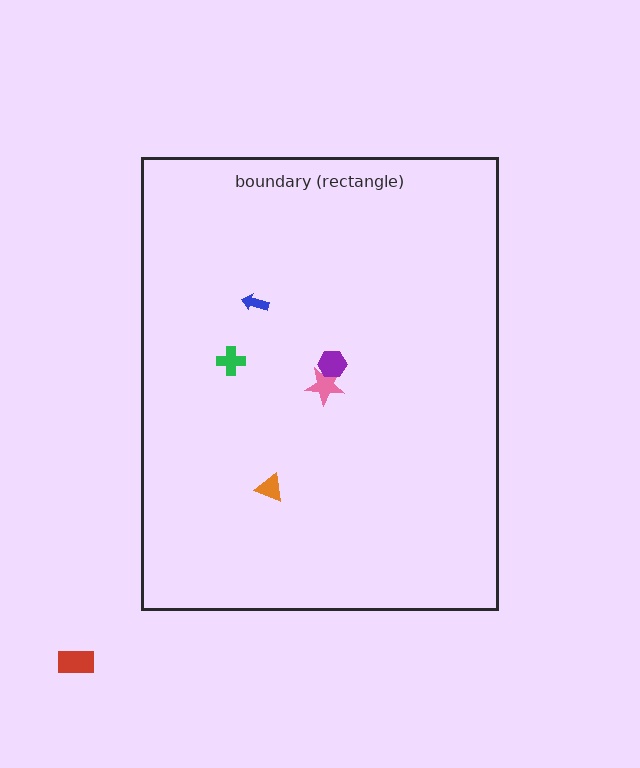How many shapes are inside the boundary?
5 inside, 1 outside.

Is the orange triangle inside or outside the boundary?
Inside.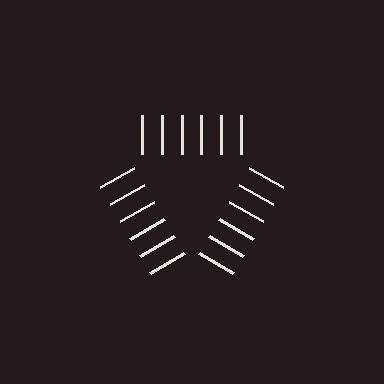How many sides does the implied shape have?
3 sides — the line-ends trace a triangle.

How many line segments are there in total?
18 — 6 along each of the 3 edges.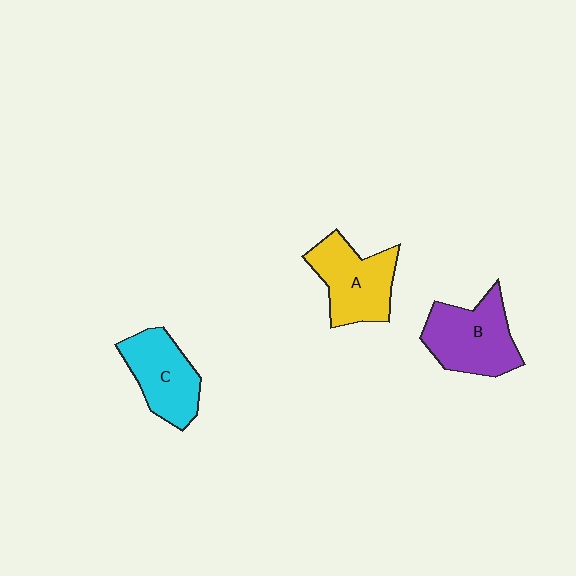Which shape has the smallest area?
Shape C (cyan).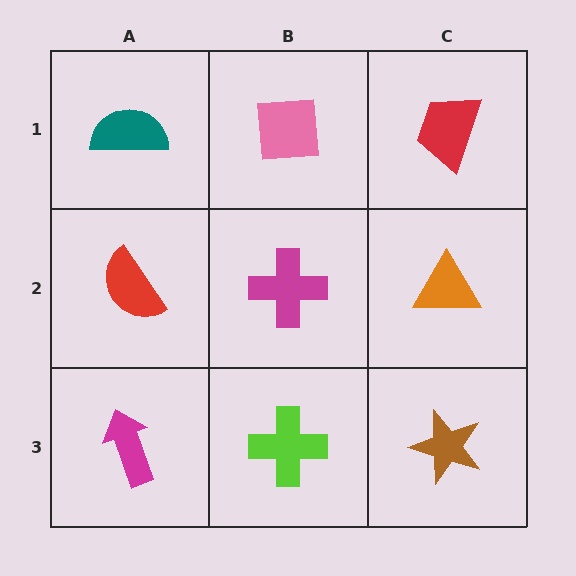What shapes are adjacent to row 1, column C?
An orange triangle (row 2, column C), a pink square (row 1, column B).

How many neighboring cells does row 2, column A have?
3.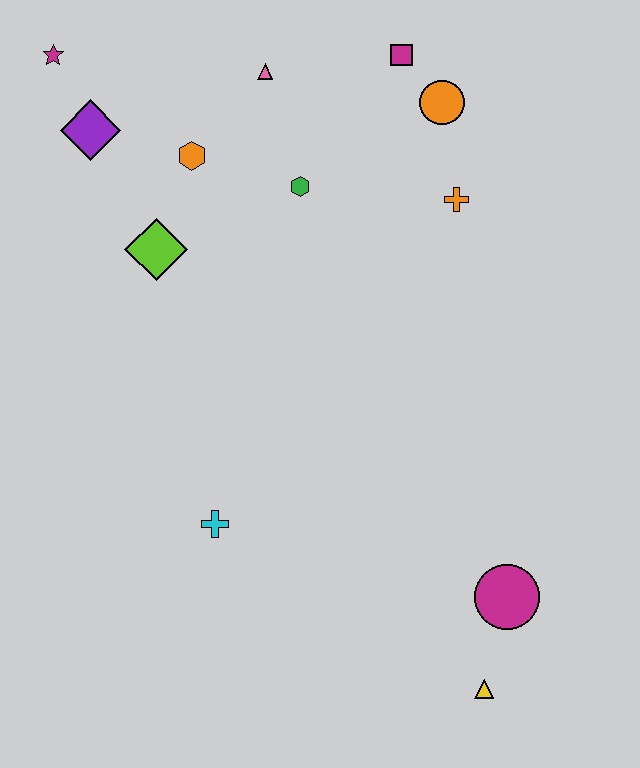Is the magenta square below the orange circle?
No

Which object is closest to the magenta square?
The orange circle is closest to the magenta square.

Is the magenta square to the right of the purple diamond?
Yes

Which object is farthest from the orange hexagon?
The yellow triangle is farthest from the orange hexagon.